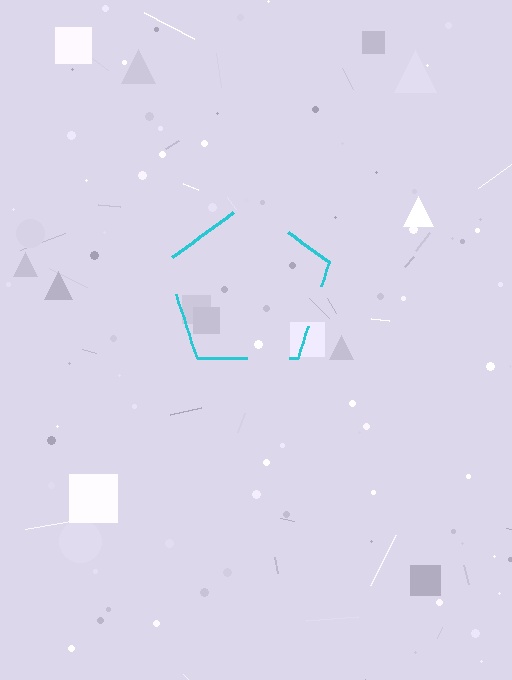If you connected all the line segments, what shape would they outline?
They would outline a pentagon.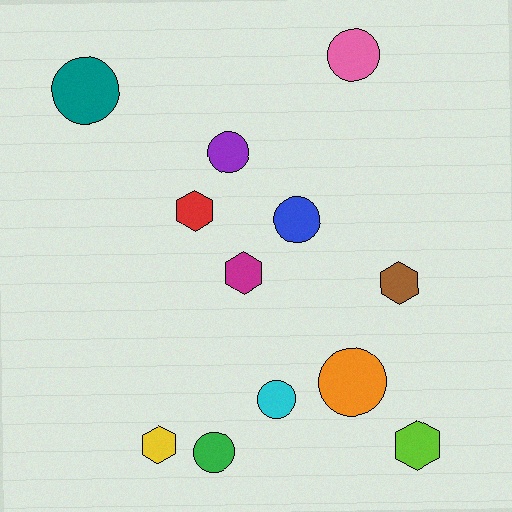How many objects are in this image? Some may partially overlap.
There are 12 objects.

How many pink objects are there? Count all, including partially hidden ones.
There is 1 pink object.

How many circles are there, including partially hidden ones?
There are 7 circles.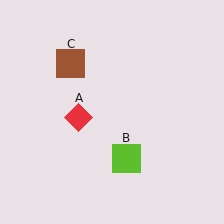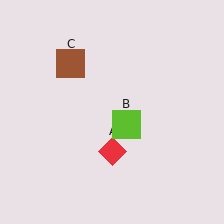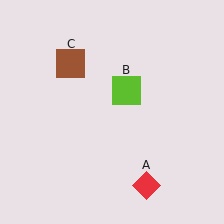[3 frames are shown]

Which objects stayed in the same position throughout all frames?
Brown square (object C) remained stationary.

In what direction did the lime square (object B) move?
The lime square (object B) moved up.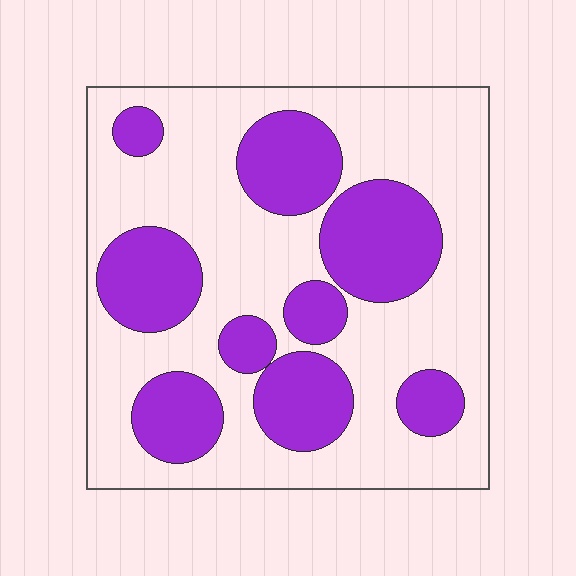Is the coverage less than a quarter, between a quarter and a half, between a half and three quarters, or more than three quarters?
Between a quarter and a half.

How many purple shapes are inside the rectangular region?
9.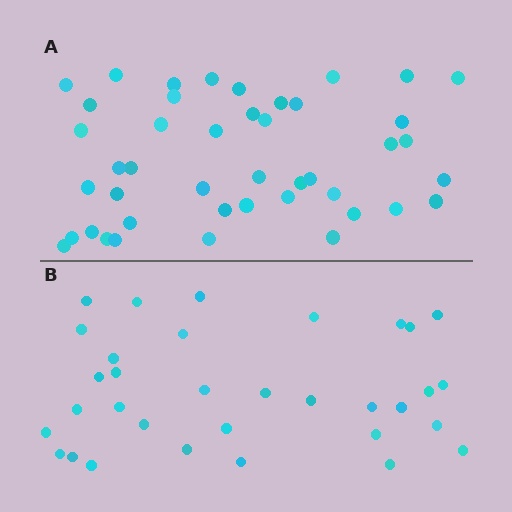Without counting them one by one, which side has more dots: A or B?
Region A (the top region) has more dots.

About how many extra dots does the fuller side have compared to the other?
Region A has roughly 12 or so more dots than region B.